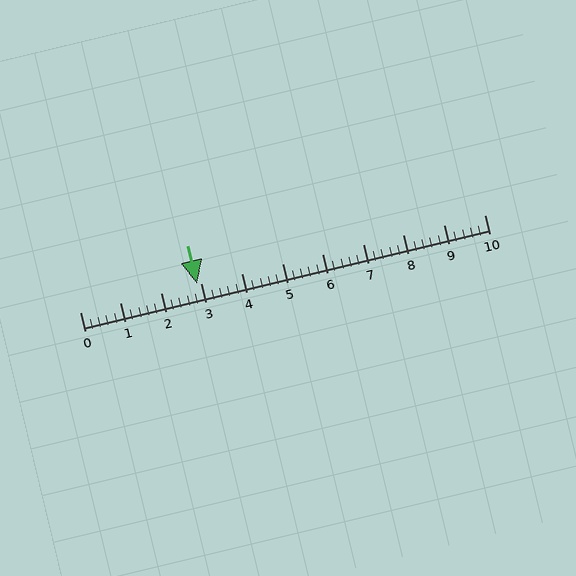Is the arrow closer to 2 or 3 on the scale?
The arrow is closer to 3.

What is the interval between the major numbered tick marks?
The major tick marks are spaced 1 units apart.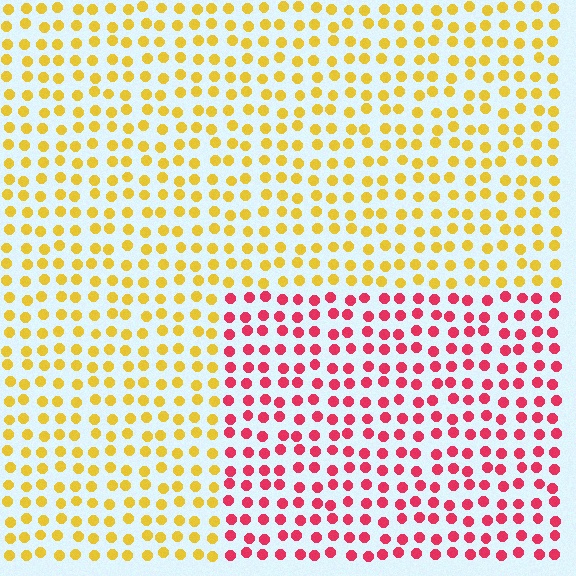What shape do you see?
I see a rectangle.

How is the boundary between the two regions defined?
The boundary is defined purely by a slight shift in hue (about 64 degrees). Spacing, size, and orientation are identical on both sides.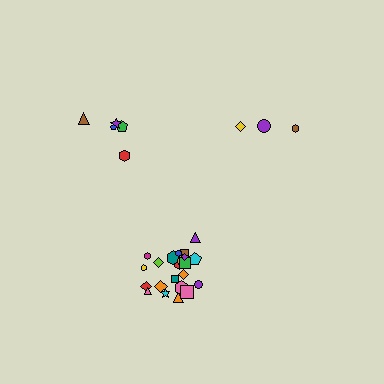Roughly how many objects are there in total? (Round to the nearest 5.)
Roughly 30 objects in total.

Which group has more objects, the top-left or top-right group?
The top-left group.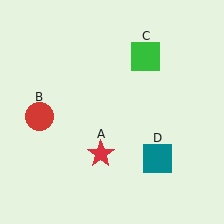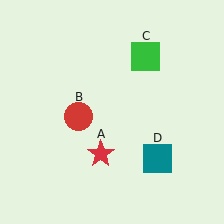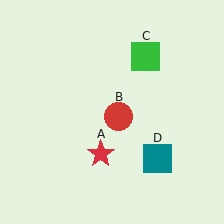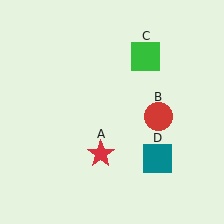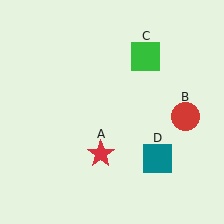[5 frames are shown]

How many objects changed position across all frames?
1 object changed position: red circle (object B).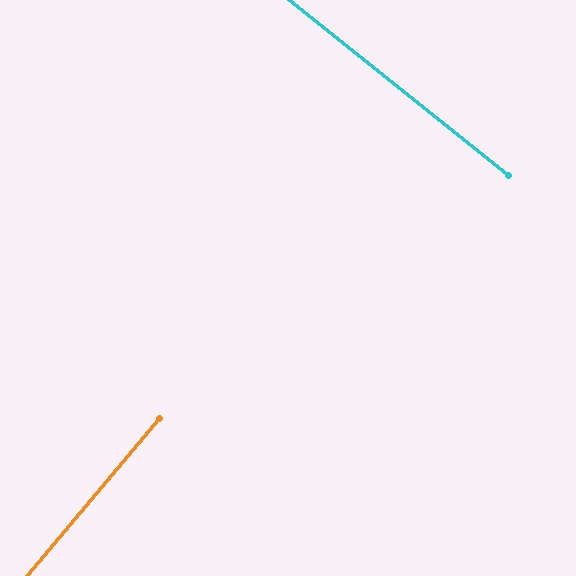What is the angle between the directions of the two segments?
Approximately 89 degrees.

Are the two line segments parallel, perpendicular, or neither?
Perpendicular — they meet at approximately 89°.